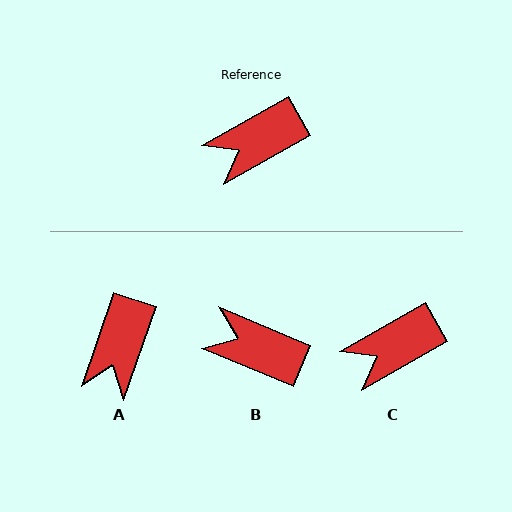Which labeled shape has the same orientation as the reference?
C.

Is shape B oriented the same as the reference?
No, it is off by about 52 degrees.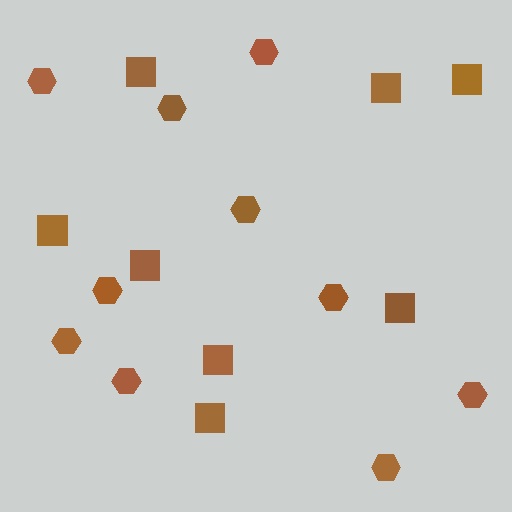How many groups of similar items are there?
There are 2 groups: one group of squares (8) and one group of hexagons (10).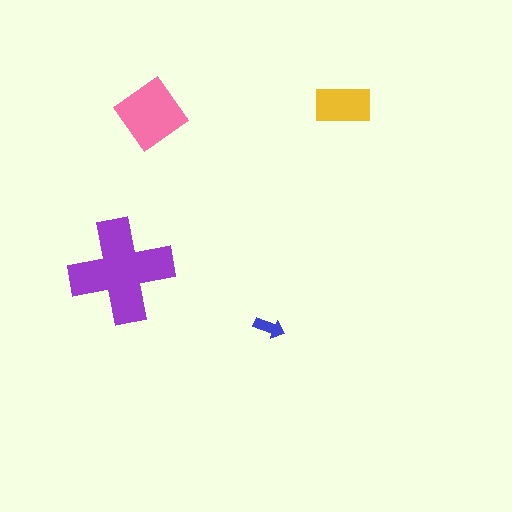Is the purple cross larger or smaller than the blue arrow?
Larger.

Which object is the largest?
The purple cross.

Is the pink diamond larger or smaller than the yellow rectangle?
Larger.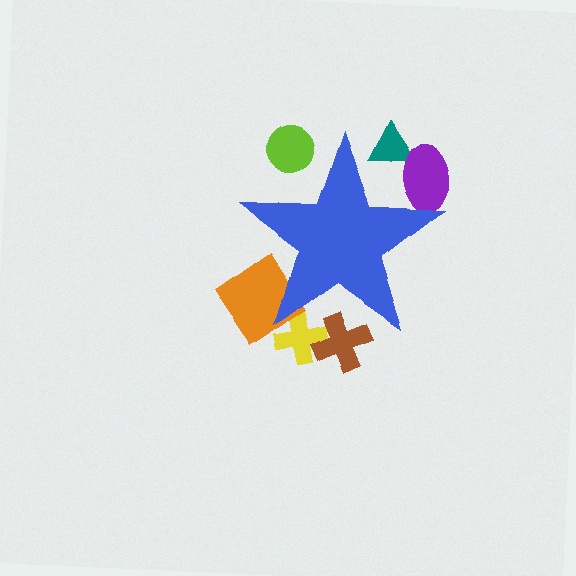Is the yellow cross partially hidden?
Yes, the yellow cross is partially hidden behind the blue star.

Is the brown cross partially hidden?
Yes, the brown cross is partially hidden behind the blue star.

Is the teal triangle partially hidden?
Yes, the teal triangle is partially hidden behind the blue star.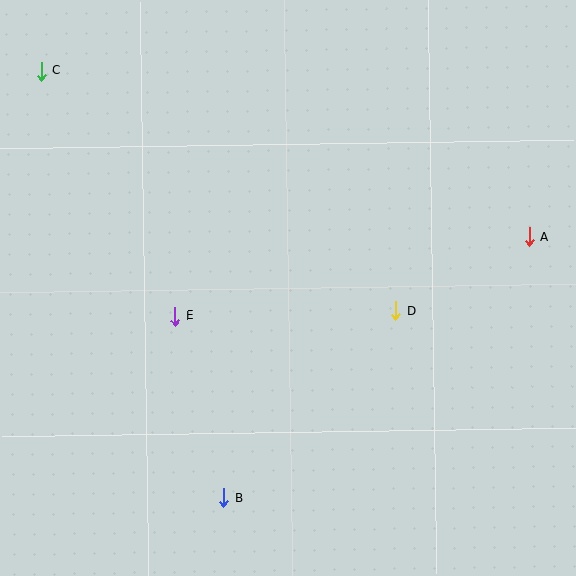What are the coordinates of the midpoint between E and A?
The midpoint between E and A is at (352, 276).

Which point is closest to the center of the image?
Point D at (396, 311) is closest to the center.